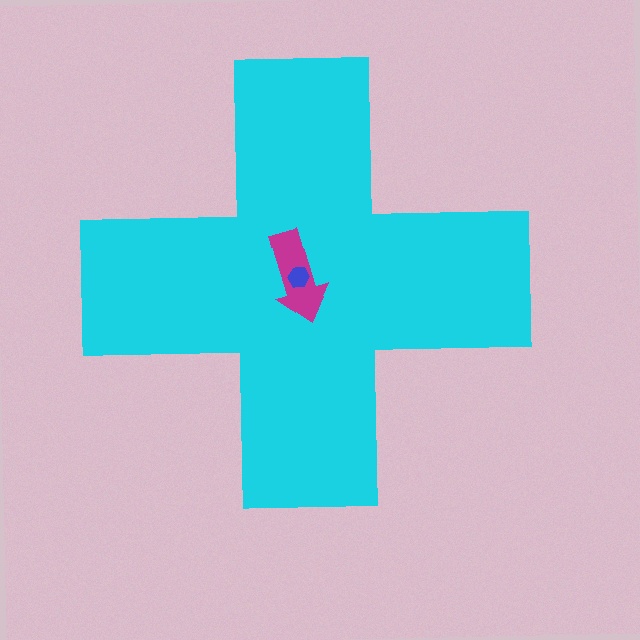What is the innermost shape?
The blue hexagon.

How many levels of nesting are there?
3.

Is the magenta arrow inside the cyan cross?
Yes.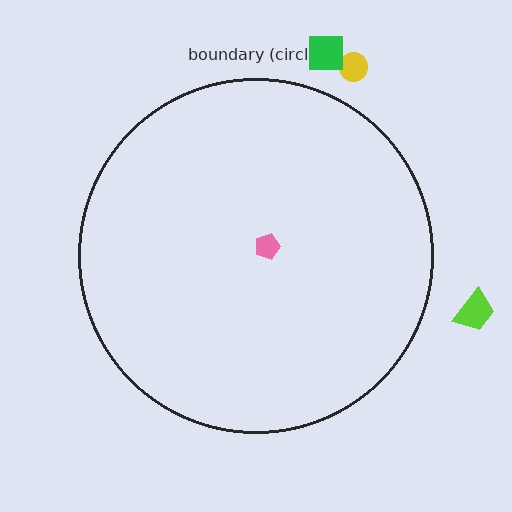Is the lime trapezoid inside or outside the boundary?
Outside.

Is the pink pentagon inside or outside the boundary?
Inside.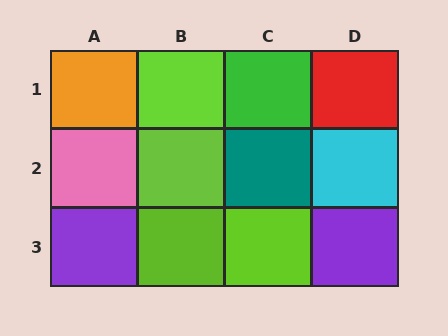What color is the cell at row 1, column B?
Lime.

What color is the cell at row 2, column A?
Pink.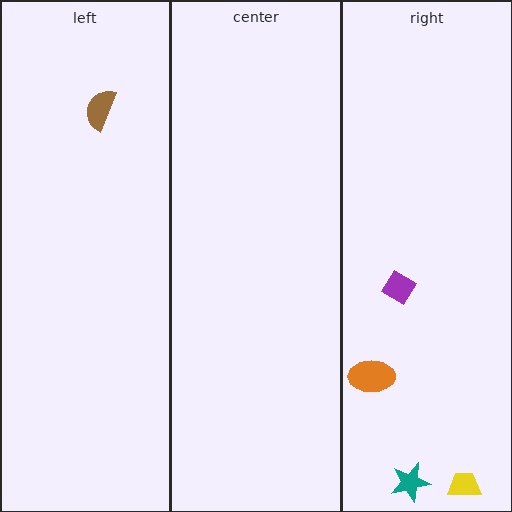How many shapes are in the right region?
4.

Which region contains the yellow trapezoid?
The right region.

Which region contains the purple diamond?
The right region.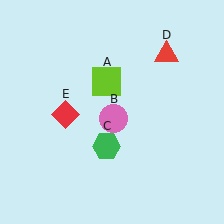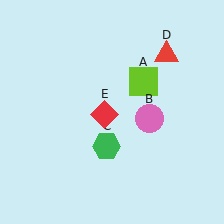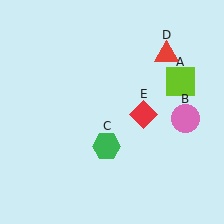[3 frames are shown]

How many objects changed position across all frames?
3 objects changed position: lime square (object A), pink circle (object B), red diamond (object E).